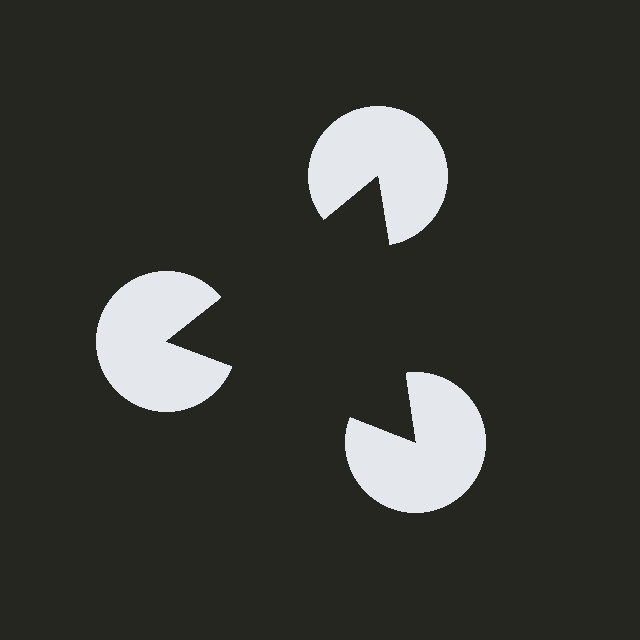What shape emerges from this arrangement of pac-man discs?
An illusory triangle — its edges are inferred from the aligned wedge cuts in the pac-man discs, not physically drawn.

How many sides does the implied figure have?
3 sides.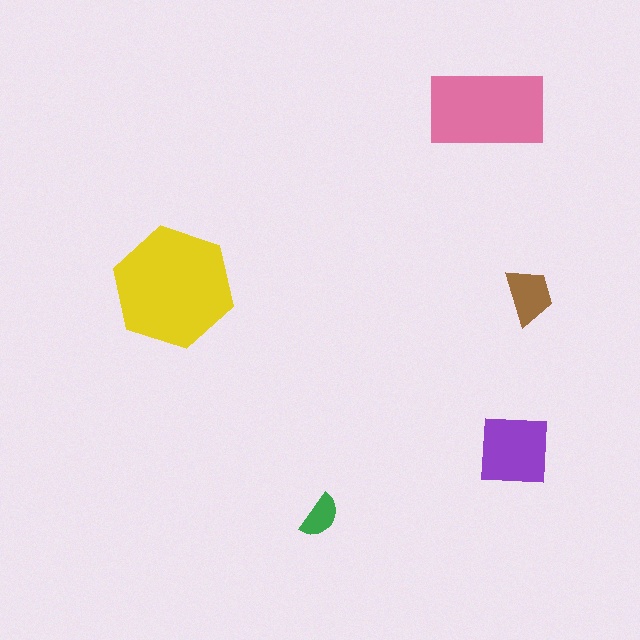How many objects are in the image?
There are 5 objects in the image.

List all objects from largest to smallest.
The yellow hexagon, the pink rectangle, the purple square, the brown trapezoid, the green semicircle.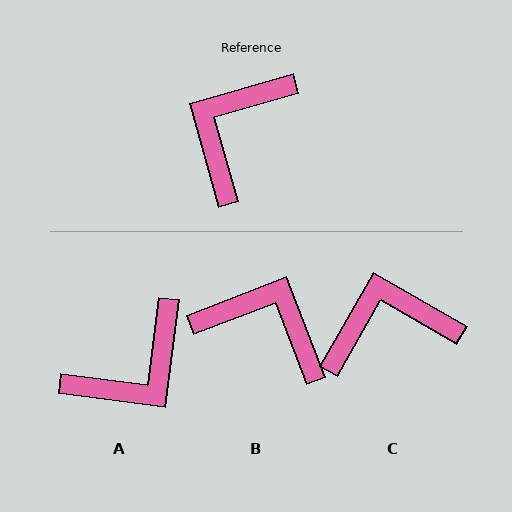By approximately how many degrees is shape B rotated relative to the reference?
Approximately 85 degrees clockwise.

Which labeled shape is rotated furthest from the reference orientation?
A, about 157 degrees away.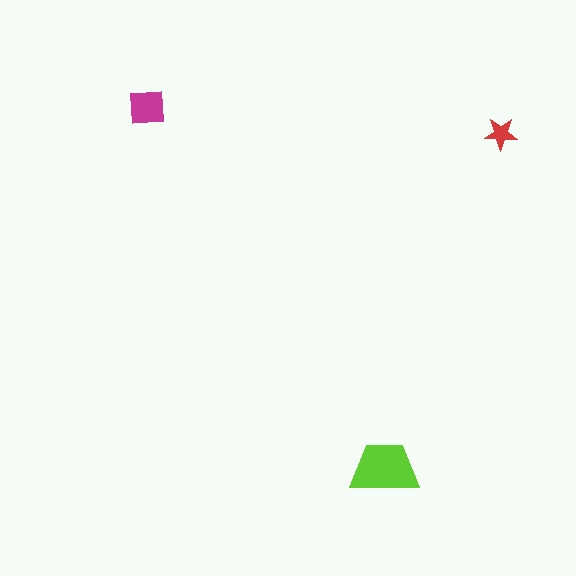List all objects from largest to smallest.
The lime trapezoid, the magenta square, the red star.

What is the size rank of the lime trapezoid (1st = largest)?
1st.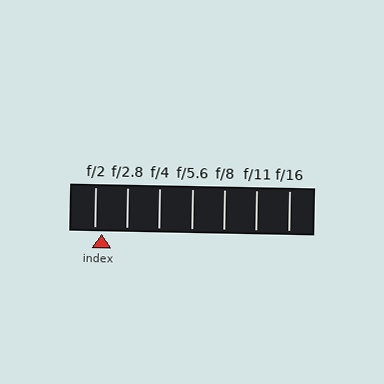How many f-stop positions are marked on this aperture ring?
There are 7 f-stop positions marked.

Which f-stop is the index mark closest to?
The index mark is closest to f/2.